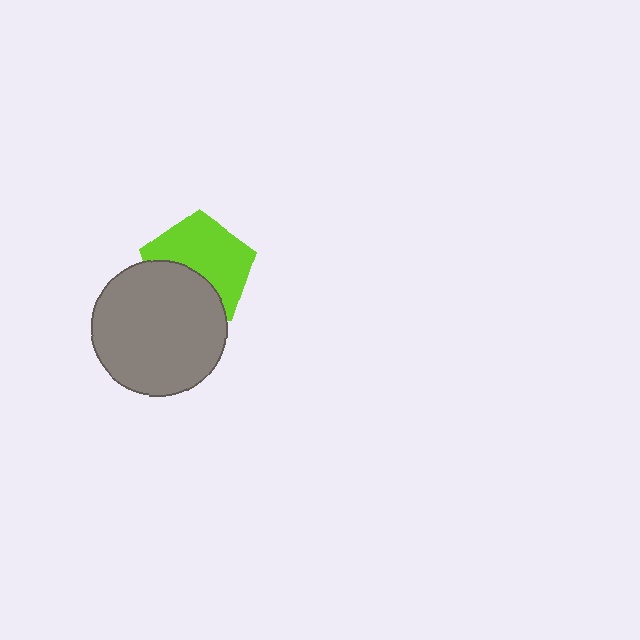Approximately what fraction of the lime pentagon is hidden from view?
Roughly 40% of the lime pentagon is hidden behind the gray circle.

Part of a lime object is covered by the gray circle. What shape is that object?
It is a pentagon.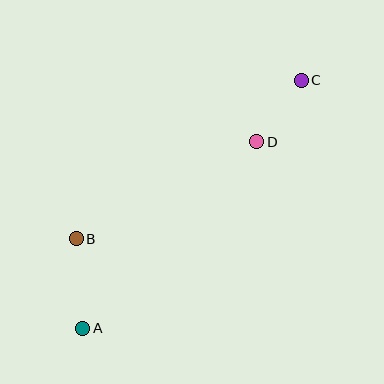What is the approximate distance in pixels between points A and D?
The distance between A and D is approximately 255 pixels.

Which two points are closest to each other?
Points C and D are closest to each other.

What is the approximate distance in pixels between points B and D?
The distance between B and D is approximately 205 pixels.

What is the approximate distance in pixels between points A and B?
The distance between A and B is approximately 90 pixels.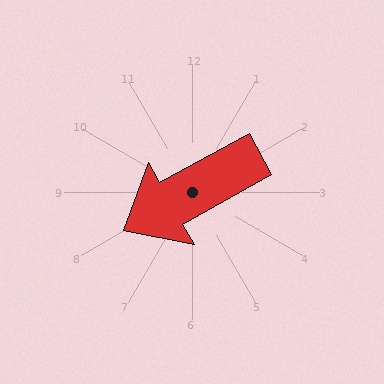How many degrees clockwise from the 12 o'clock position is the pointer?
Approximately 241 degrees.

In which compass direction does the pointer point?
Southwest.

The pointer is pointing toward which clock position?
Roughly 8 o'clock.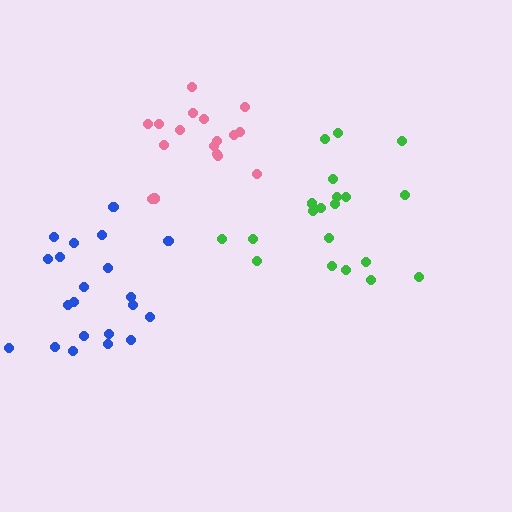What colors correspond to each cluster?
The clusters are colored: green, blue, pink.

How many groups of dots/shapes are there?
There are 3 groups.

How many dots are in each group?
Group 1: 20 dots, Group 2: 21 dots, Group 3: 17 dots (58 total).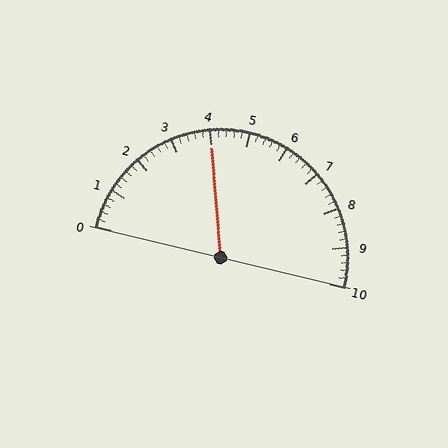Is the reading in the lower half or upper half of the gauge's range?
The reading is in the lower half of the range (0 to 10).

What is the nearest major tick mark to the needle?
The nearest major tick mark is 4.